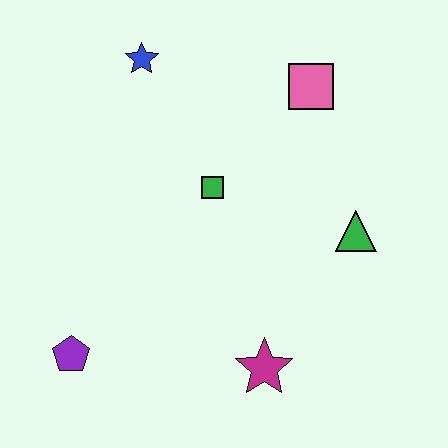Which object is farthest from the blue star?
The magenta star is farthest from the blue star.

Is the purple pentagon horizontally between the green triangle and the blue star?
No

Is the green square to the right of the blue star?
Yes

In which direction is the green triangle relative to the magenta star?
The green triangle is above the magenta star.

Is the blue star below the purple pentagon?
No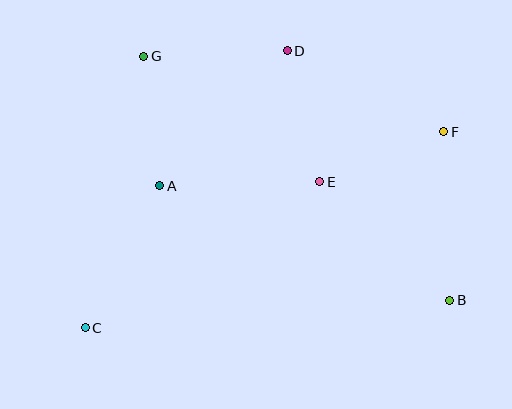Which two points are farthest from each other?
Points C and F are farthest from each other.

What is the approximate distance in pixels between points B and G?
The distance between B and G is approximately 391 pixels.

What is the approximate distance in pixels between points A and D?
The distance between A and D is approximately 186 pixels.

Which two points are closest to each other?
Points A and G are closest to each other.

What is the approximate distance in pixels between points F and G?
The distance between F and G is approximately 309 pixels.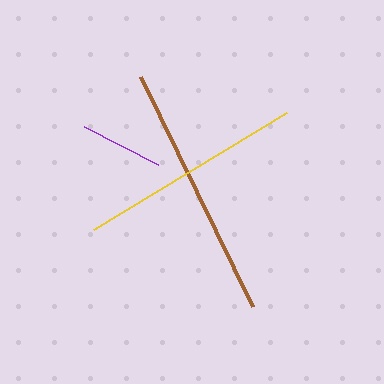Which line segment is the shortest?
The purple line is the shortest at approximately 83 pixels.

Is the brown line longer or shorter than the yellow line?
The brown line is longer than the yellow line.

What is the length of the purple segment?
The purple segment is approximately 83 pixels long.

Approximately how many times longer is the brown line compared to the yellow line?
The brown line is approximately 1.1 times the length of the yellow line.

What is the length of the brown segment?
The brown segment is approximately 256 pixels long.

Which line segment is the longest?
The brown line is the longest at approximately 256 pixels.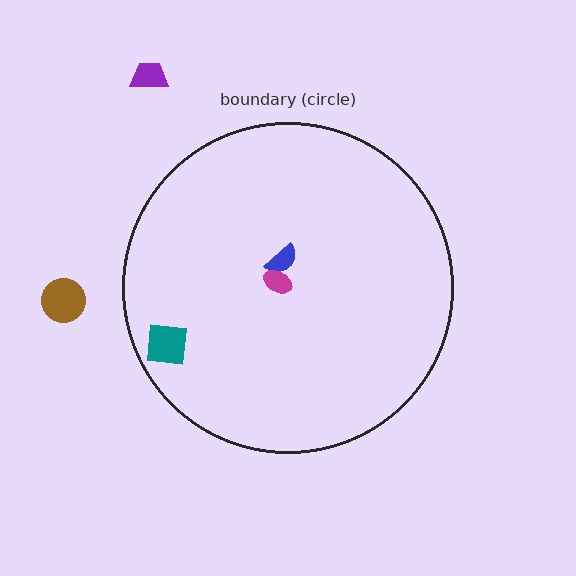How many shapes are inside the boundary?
3 inside, 2 outside.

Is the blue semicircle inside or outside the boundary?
Inside.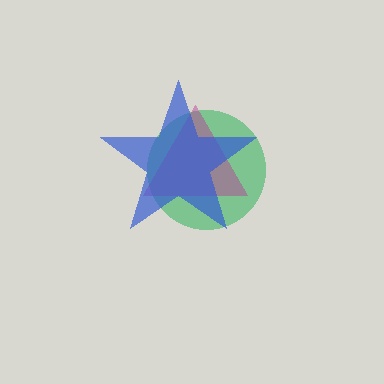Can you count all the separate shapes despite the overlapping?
Yes, there are 3 separate shapes.